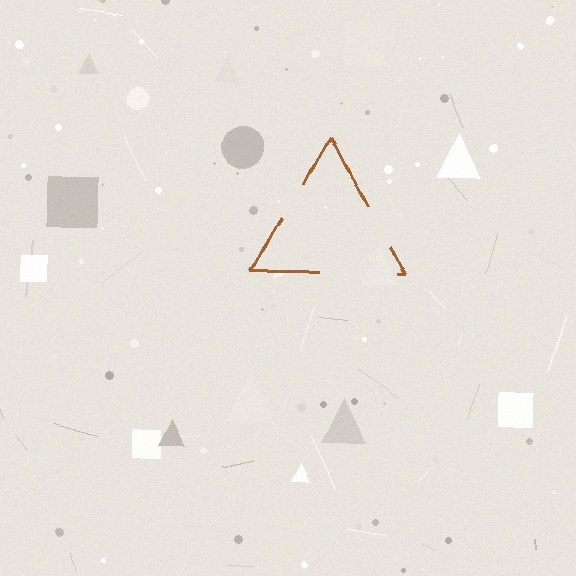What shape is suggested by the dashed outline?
The dashed outline suggests a triangle.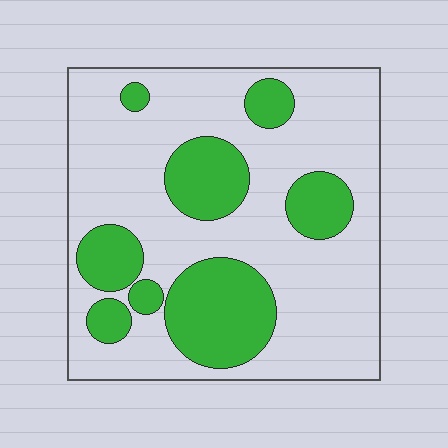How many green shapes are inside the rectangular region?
8.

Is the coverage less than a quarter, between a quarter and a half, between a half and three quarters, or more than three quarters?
Between a quarter and a half.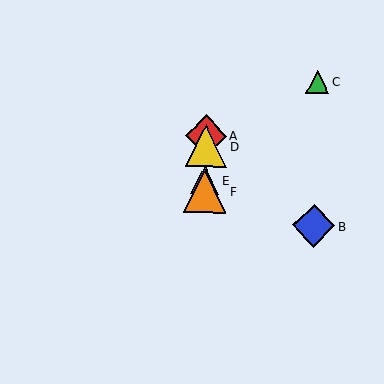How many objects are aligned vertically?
4 objects (A, D, E, F) are aligned vertically.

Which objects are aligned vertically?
Objects A, D, E, F are aligned vertically.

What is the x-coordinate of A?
Object A is at x≈206.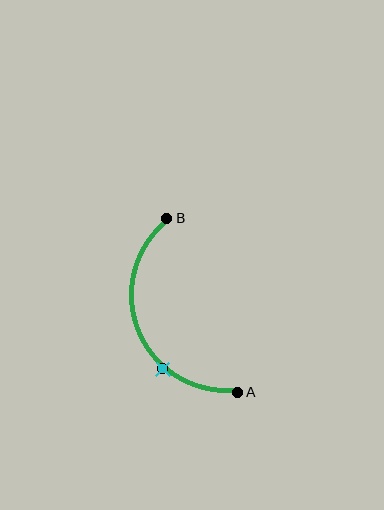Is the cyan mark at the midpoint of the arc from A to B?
No. The cyan mark lies on the arc but is closer to endpoint A. The arc midpoint would be at the point on the curve equidistant along the arc from both A and B.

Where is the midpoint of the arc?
The arc midpoint is the point on the curve farthest from the straight line joining A and B. It sits to the left of that line.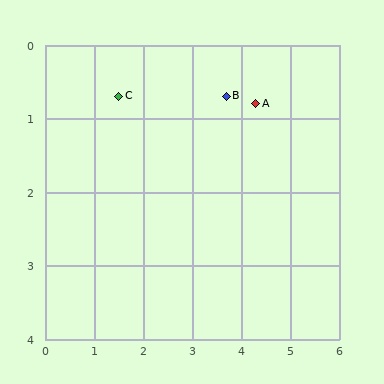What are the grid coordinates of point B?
Point B is at approximately (3.7, 0.7).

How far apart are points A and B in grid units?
Points A and B are about 0.6 grid units apart.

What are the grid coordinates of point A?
Point A is at approximately (4.3, 0.8).